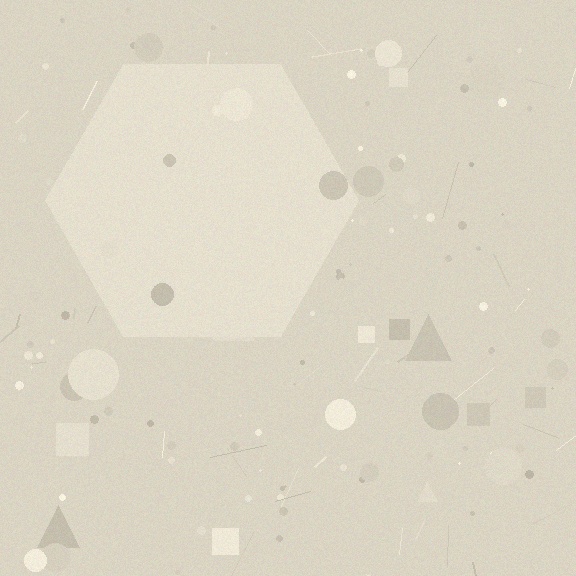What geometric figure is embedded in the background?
A hexagon is embedded in the background.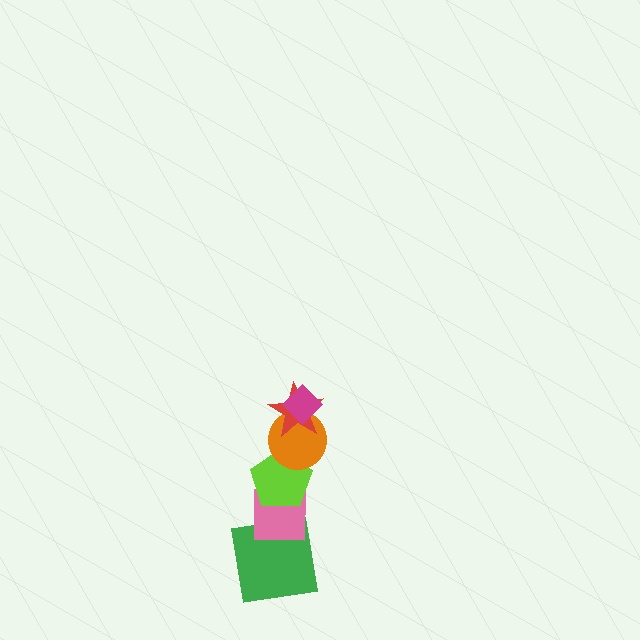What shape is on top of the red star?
The magenta diamond is on top of the red star.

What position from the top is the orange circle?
The orange circle is 3rd from the top.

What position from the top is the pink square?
The pink square is 5th from the top.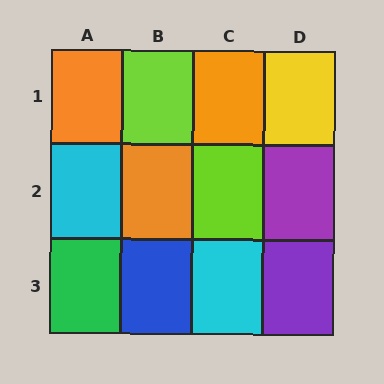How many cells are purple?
2 cells are purple.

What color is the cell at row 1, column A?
Orange.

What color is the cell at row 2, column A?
Cyan.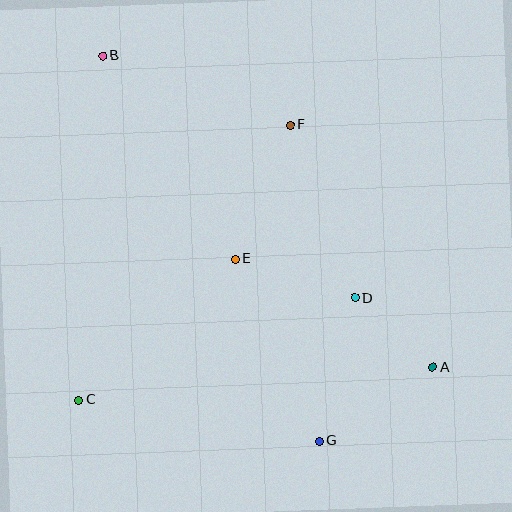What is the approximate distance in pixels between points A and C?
The distance between A and C is approximately 355 pixels.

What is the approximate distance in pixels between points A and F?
The distance between A and F is approximately 281 pixels.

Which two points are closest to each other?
Points A and D are closest to each other.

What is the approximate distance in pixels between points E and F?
The distance between E and F is approximately 145 pixels.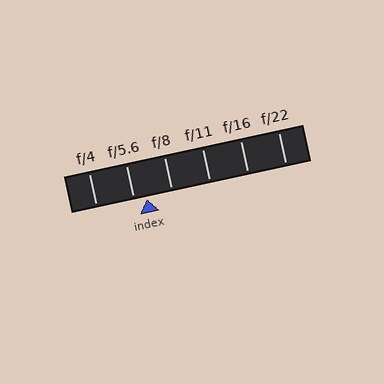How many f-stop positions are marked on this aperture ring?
There are 6 f-stop positions marked.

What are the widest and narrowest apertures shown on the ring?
The widest aperture shown is f/4 and the narrowest is f/22.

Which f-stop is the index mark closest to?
The index mark is closest to f/5.6.